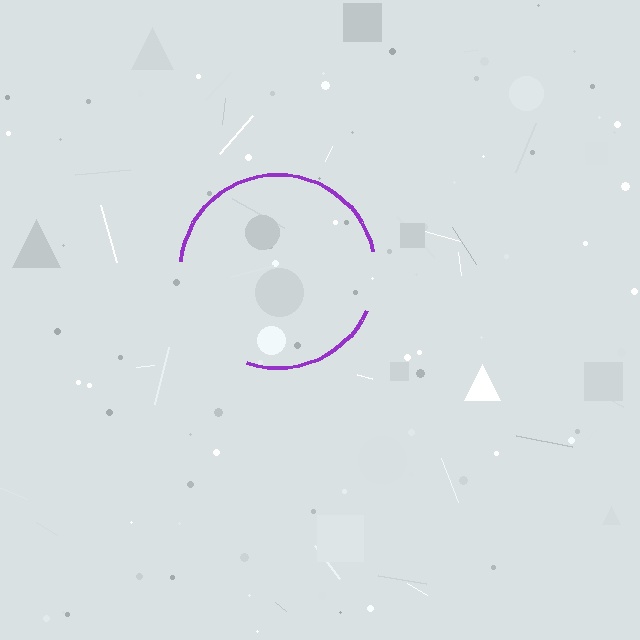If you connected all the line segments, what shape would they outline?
They would outline a circle.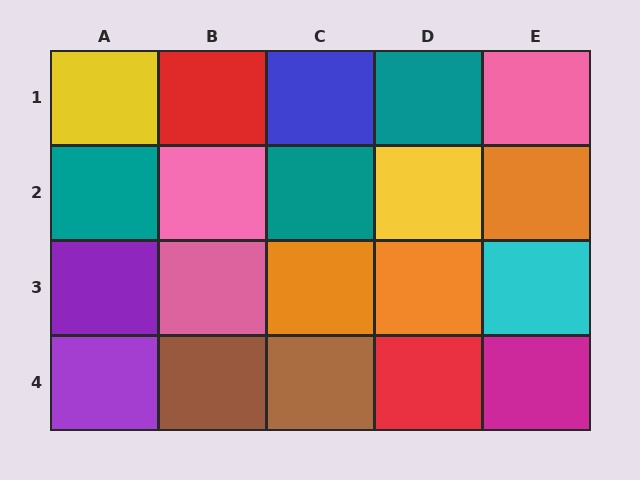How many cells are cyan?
1 cell is cyan.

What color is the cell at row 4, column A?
Purple.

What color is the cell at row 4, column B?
Brown.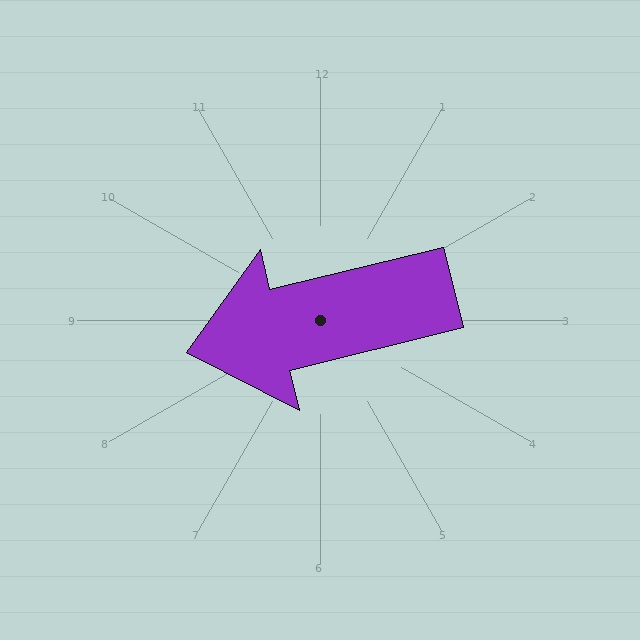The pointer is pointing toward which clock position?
Roughly 9 o'clock.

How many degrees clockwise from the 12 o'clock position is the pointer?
Approximately 256 degrees.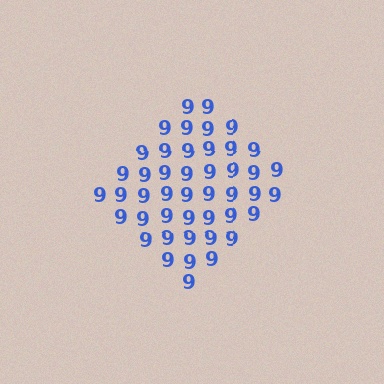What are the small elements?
The small elements are digit 9's.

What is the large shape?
The large shape is a diamond.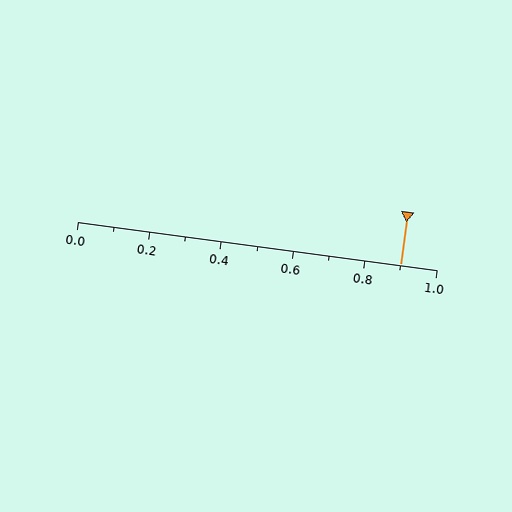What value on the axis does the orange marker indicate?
The marker indicates approximately 0.9.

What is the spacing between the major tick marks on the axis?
The major ticks are spaced 0.2 apart.